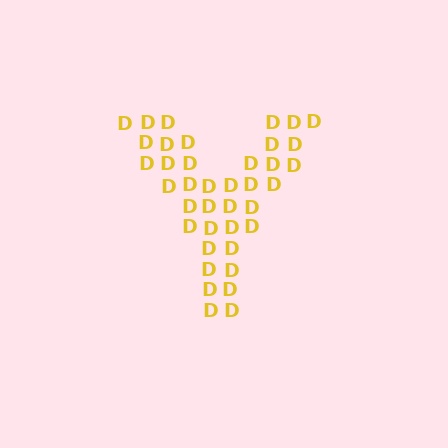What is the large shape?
The large shape is the letter Y.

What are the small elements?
The small elements are letter D's.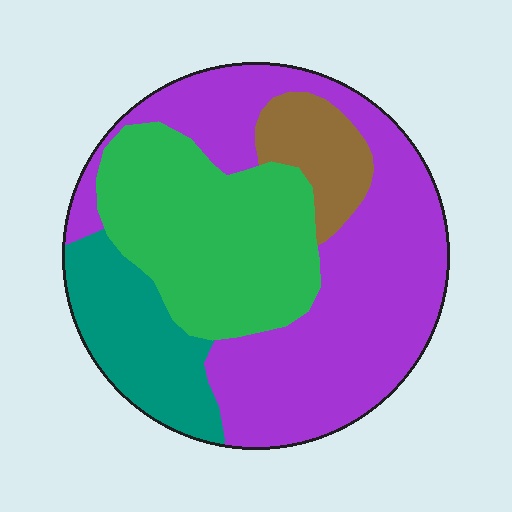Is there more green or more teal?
Green.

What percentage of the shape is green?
Green covers around 30% of the shape.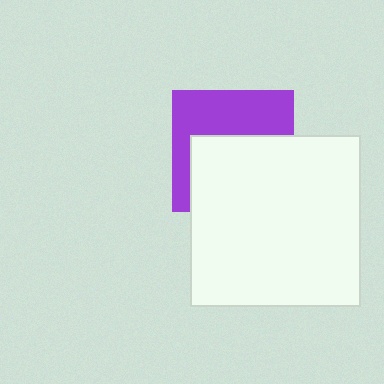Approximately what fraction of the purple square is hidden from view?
Roughly 53% of the purple square is hidden behind the white square.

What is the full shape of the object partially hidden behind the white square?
The partially hidden object is a purple square.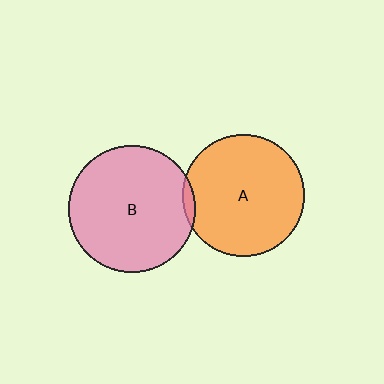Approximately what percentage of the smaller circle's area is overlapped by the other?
Approximately 5%.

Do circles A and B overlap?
Yes.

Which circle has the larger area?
Circle B (pink).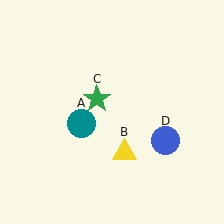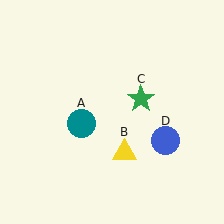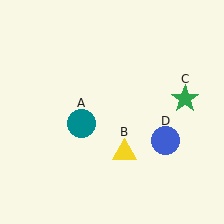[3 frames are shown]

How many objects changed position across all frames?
1 object changed position: green star (object C).